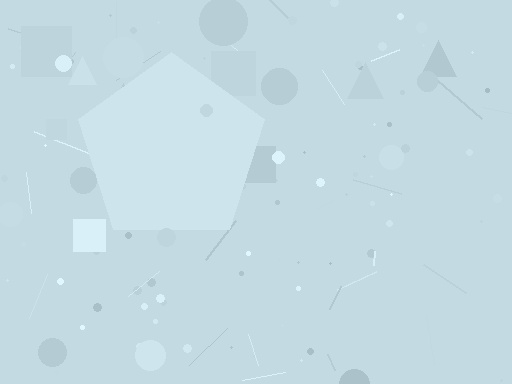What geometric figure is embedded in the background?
A pentagon is embedded in the background.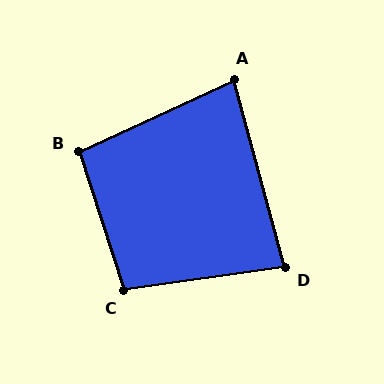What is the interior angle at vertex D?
Approximately 83 degrees (acute).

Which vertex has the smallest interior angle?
A, at approximately 80 degrees.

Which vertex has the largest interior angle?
C, at approximately 100 degrees.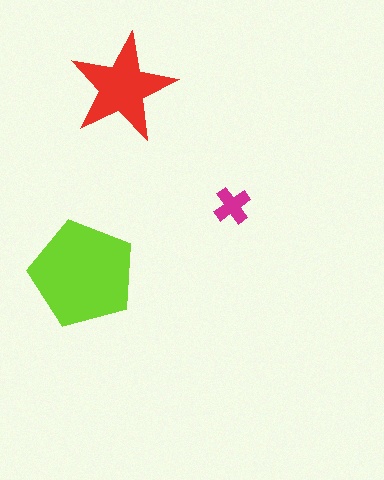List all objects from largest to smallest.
The lime pentagon, the red star, the magenta cross.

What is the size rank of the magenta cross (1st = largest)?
3rd.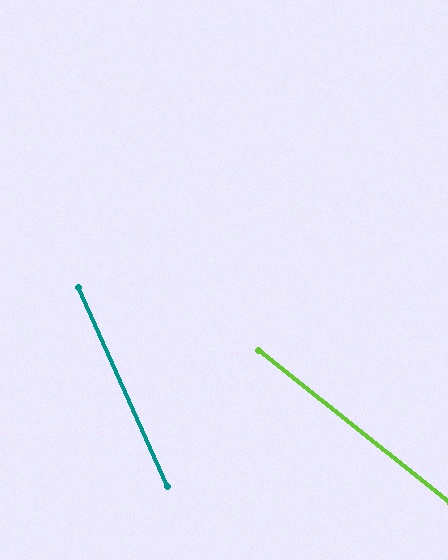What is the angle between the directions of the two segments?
Approximately 27 degrees.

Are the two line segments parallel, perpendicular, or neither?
Neither parallel nor perpendicular — they differ by about 27°.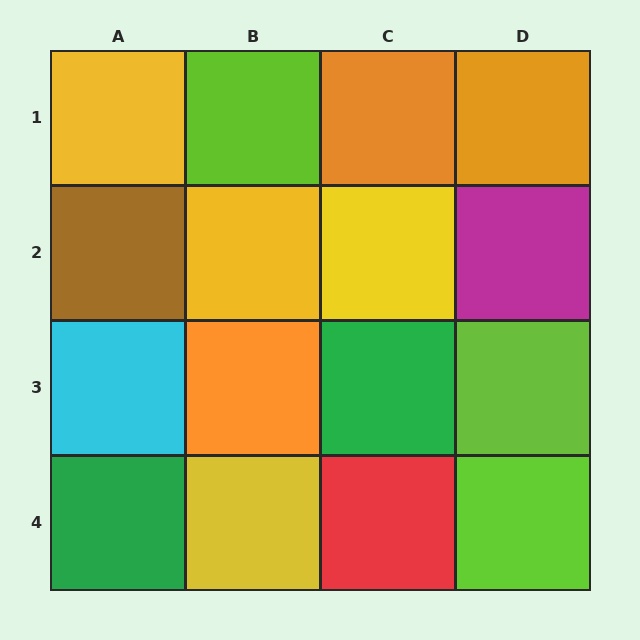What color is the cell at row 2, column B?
Yellow.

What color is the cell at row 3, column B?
Orange.